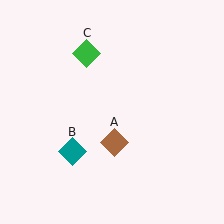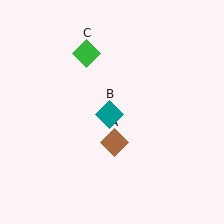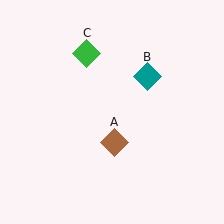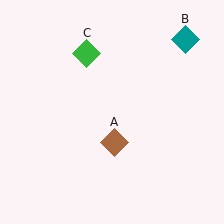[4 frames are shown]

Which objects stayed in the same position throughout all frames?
Brown diamond (object A) and green diamond (object C) remained stationary.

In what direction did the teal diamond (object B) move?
The teal diamond (object B) moved up and to the right.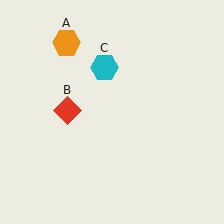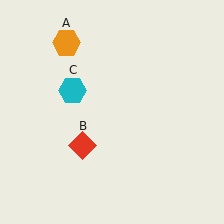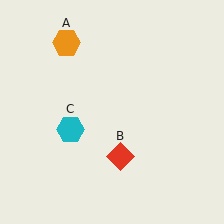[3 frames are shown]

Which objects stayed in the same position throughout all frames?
Orange hexagon (object A) remained stationary.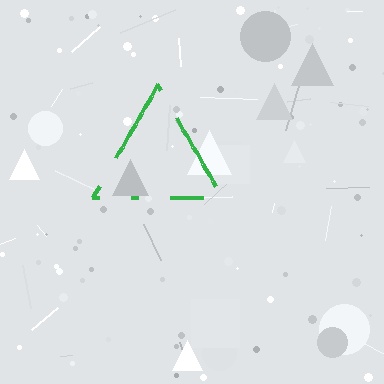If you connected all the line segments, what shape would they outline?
They would outline a triangle.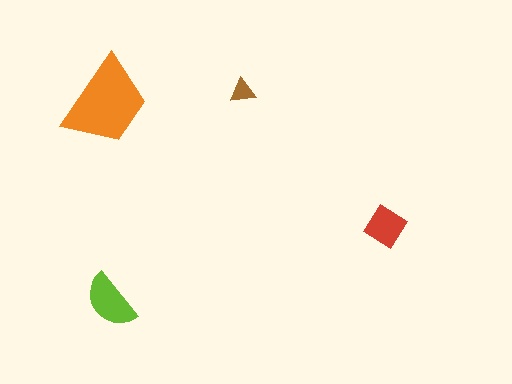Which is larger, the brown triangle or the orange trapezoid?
The orange trapezoid.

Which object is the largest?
The orange trapezoid.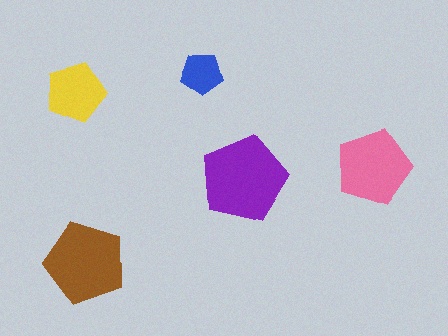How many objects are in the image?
There are 5 objects in the image.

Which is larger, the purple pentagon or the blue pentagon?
The purple one.